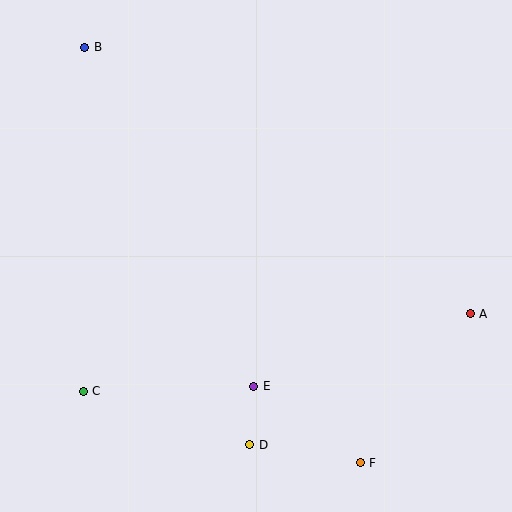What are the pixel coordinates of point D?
Point D is at (250, 445).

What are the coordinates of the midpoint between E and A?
The midpoint between E and A is at (362, 350).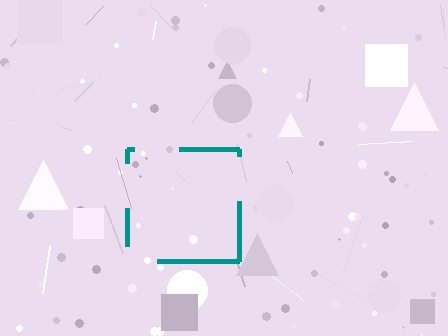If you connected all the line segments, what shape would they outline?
They would outline a square.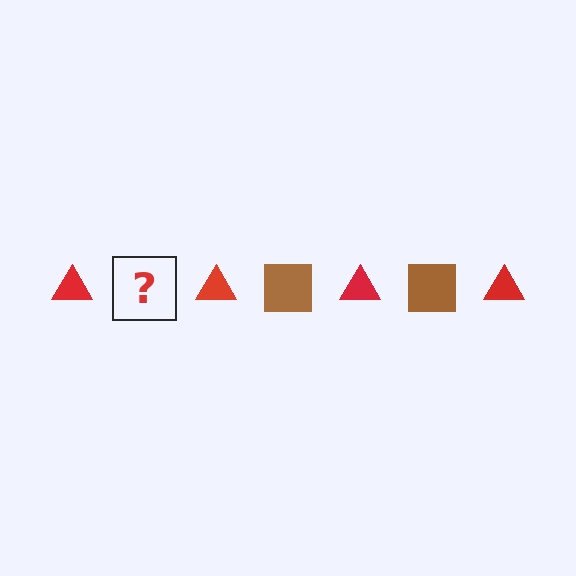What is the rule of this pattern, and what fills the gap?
The rule is that the pattern alternates between red triangle and brown square. The gap should be filled with a brown square.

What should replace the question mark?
The question mark should be replaced with a brown square.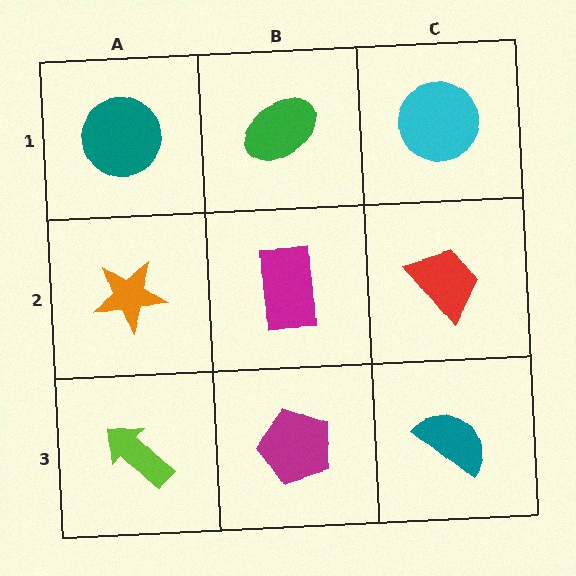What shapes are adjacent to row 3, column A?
An orange star (row 2, column A), a magenta pentagon (row 3, column B).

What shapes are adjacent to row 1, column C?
A red trapezoid (row 2, column C), a green ellipse (row 1, column B).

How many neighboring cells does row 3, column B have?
3.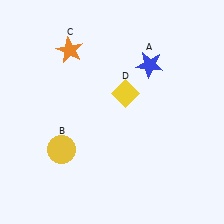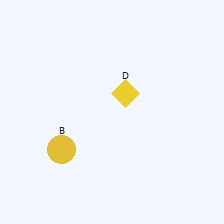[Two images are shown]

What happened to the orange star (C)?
The orange star (C) was removed in Image 2. It was in the top-left area of Image 1.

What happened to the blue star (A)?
The blue star (A) was removed in Image 2. It was in the top-right area of Image 1.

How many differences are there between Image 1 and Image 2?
There are 2 differences between the two images.